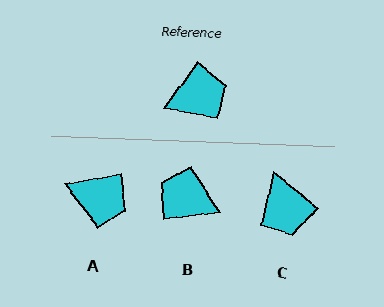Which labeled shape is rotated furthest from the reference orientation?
B, about 133 degrees away.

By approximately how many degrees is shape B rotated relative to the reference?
Approximately 133 degrees counter-clockwise.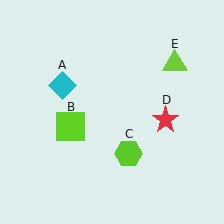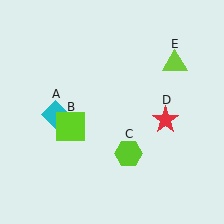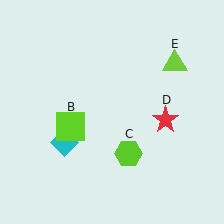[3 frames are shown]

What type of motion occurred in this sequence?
The cyan diamond (object A) rotated counterclockwise around the center of the scene.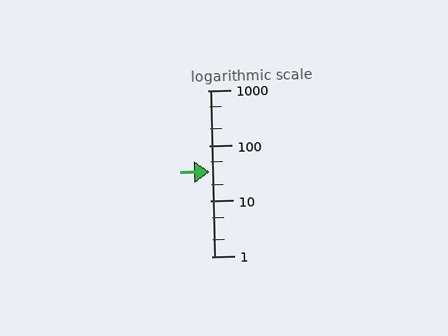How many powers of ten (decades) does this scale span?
The scale spans 3 decades, from 1 to 1000.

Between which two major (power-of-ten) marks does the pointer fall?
The pointer is between 10 and 100.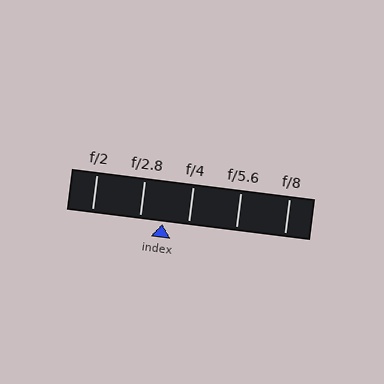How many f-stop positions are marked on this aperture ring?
There are 5 f-stop positions marked.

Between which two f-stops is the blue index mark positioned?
The index mark is between f/2.8 and f/4.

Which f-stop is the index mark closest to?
The index mark is closest to f/2.8.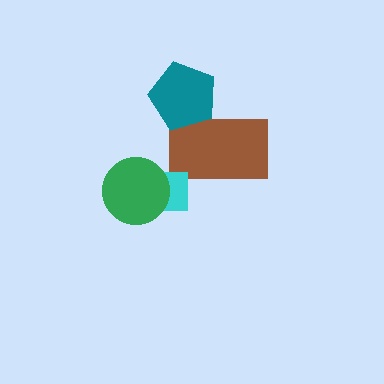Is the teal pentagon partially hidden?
No, no other shape covers it.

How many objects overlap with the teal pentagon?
1 object overlaps with the teal pentagon.